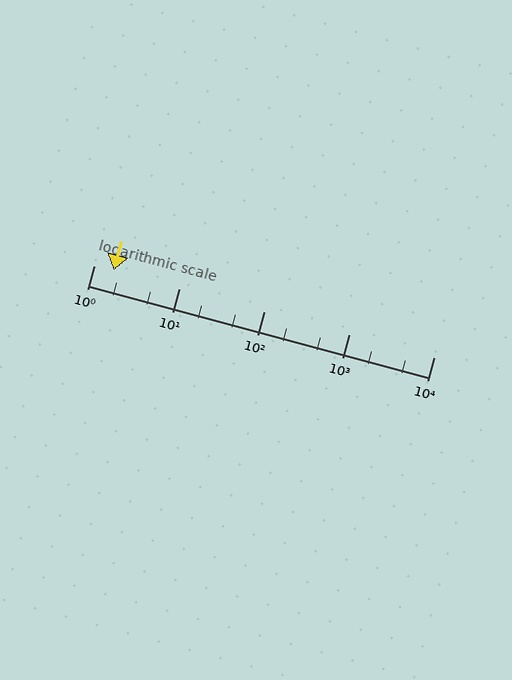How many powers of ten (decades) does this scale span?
The scale spans 4 decades, from 1 to 10000.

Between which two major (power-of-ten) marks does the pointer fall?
The pointer is between 1 and 10.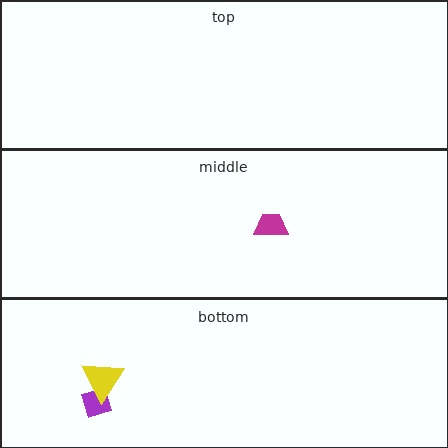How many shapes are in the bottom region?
2.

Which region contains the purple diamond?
The bottom region.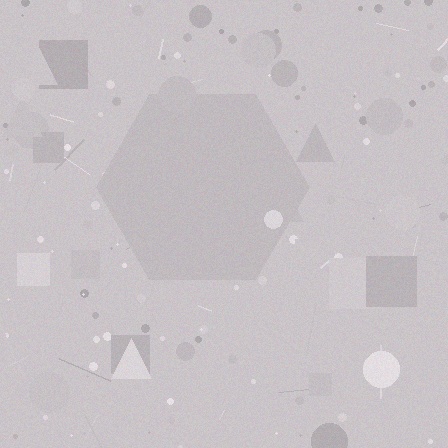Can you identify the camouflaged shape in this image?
The camouflaged shape is a hexagon.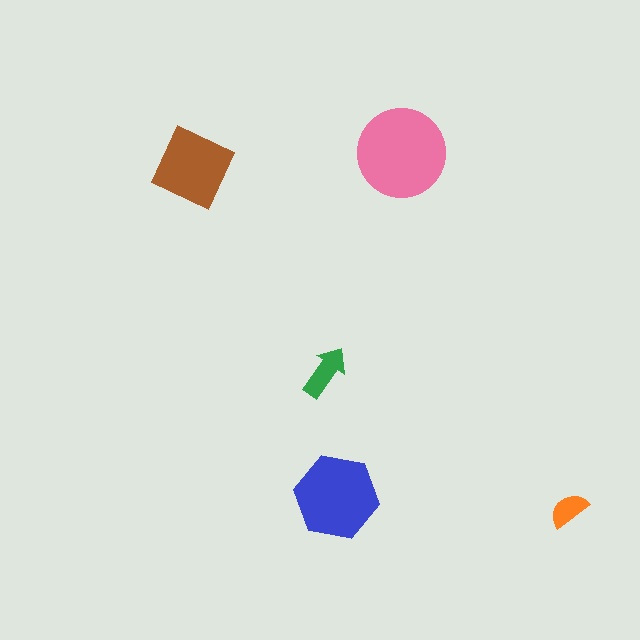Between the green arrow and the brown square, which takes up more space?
The brown square.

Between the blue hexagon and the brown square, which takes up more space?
The blue hexagon.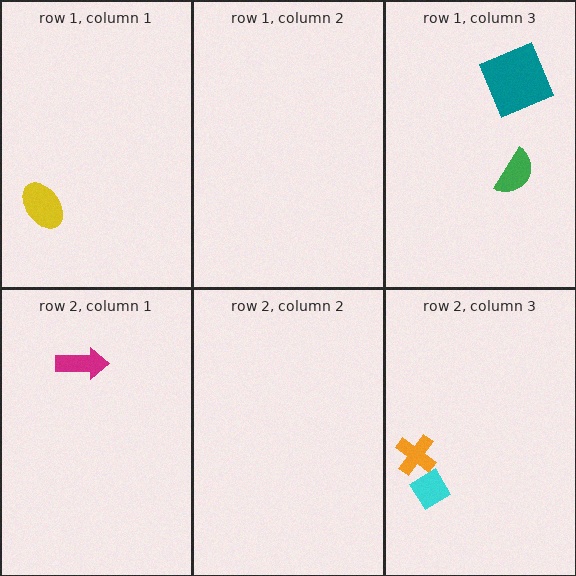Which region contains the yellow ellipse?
The row 1, column 1 region.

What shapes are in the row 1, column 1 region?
The yellow ellipse.